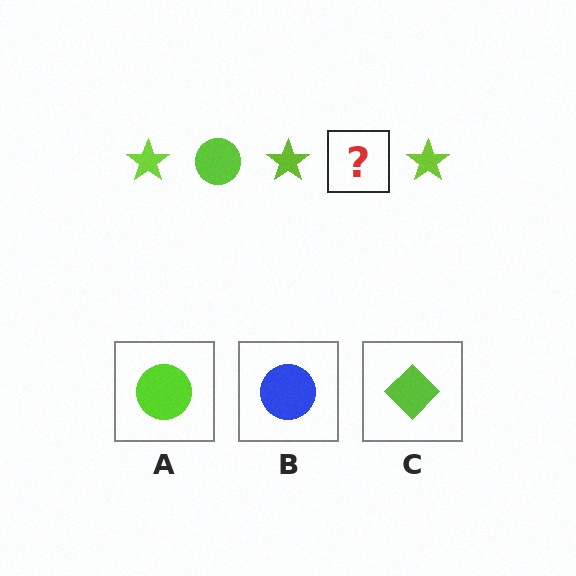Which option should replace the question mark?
Option A.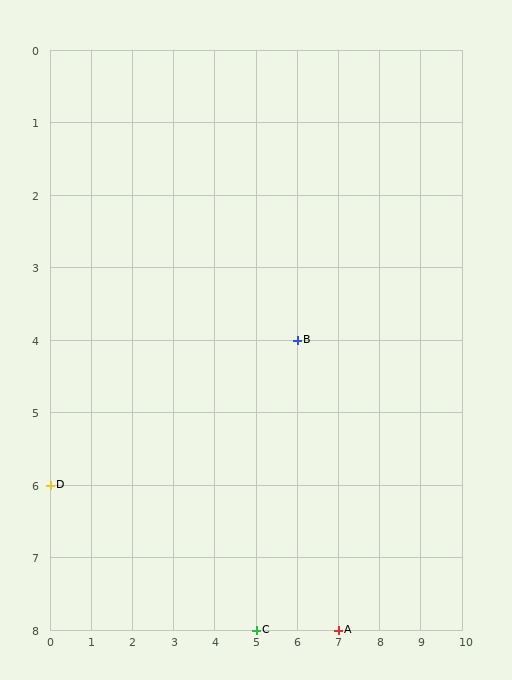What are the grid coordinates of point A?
Point A is at grid coordinates (7, 8).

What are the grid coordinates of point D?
Point D is at grid coordinates (0, 6).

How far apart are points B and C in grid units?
Points B and C are 1 column and 4 rows apart (about 4.1 grid units diagonally).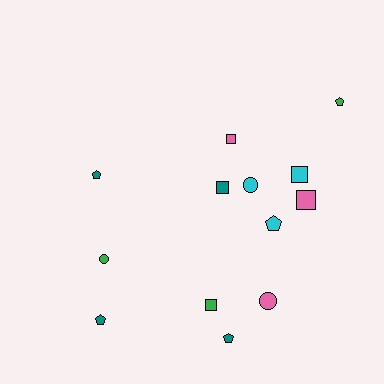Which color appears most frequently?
Teal, with 4 objects.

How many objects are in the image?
There are 13 objects.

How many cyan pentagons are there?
There is 1 cyan pentagon.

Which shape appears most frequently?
Square, with 5 objects.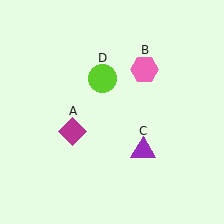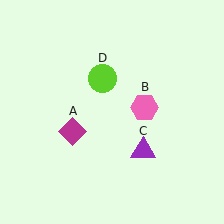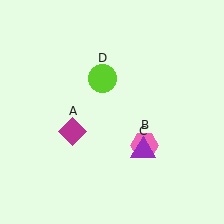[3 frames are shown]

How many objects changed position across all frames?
1 object changed position: pink hexagon (object B).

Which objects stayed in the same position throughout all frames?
Magenta diamond (object A) and purple triangle (object C) and lime circle (object D) remained stationary.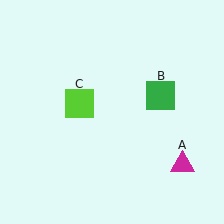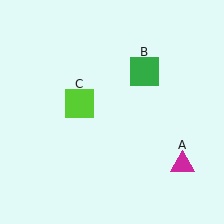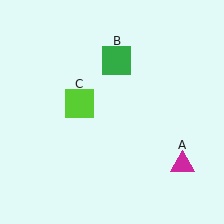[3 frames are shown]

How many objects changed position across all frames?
1 object changed position: green square (object B).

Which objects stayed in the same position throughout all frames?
Magenta triangle (object A) and lime square (object C) remained stationary.